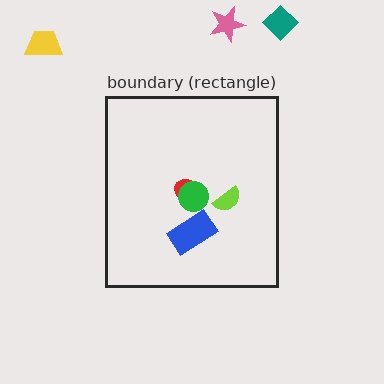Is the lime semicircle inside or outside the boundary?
Inside.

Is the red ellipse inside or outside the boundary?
Inside.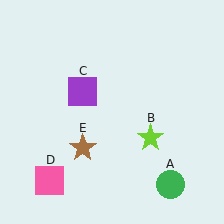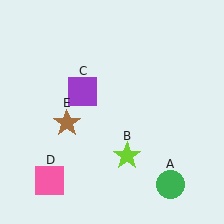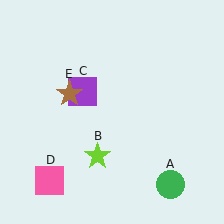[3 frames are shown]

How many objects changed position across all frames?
2 objects changed position: lime star (object B), brown star (object E).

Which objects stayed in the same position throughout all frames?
Green circle (object A) and purple square (object C) and pink square (object D) remained stationary.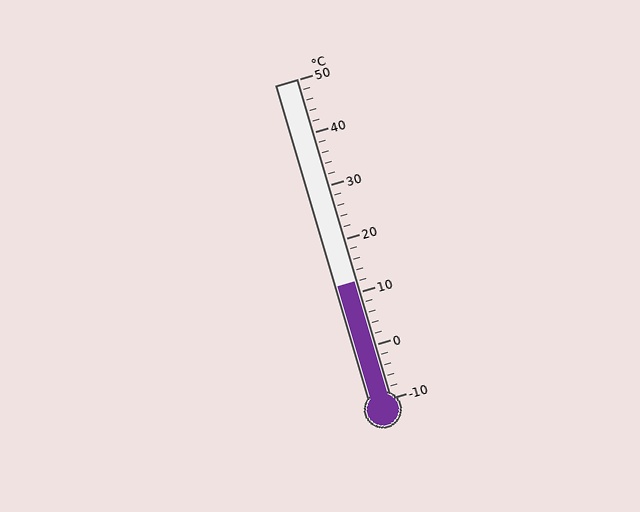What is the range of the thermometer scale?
The thermometer scale ranges from -10°C to 50°C.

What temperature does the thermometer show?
The thermometer shows approximately 12°C.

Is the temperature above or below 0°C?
The temperature is above 0°C.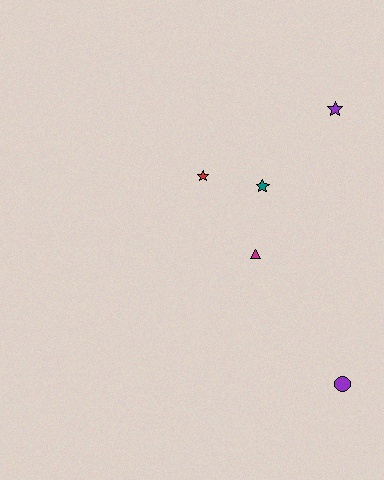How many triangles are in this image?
There is 1 triangle.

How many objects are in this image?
There are 5 objects.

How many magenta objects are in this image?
There is 1 magenta object.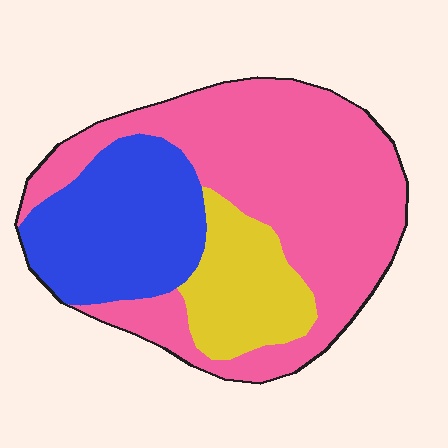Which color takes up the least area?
Yellow, at roughly 15%.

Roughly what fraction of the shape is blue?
Blue covers about 25% of the shape.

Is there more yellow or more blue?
Blue.